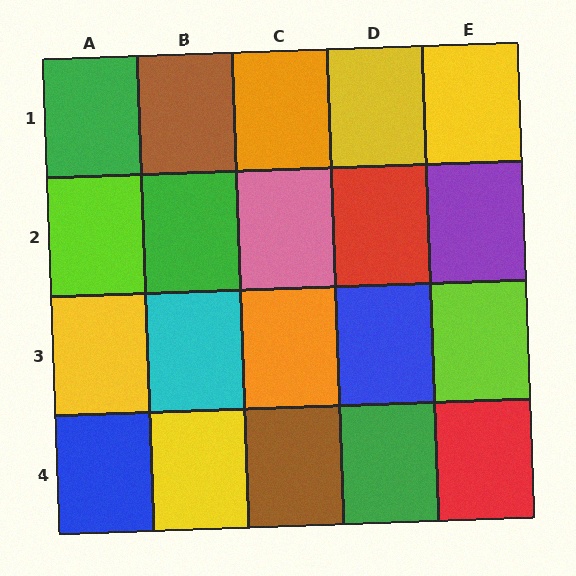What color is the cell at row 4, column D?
Green.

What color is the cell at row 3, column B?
Cyan.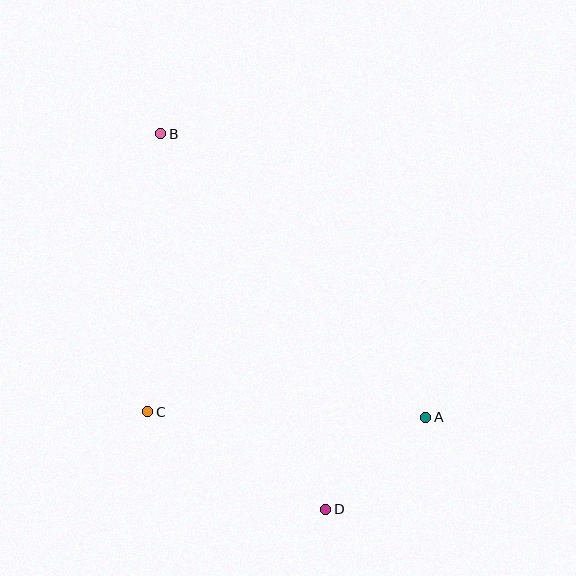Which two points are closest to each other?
Points A and D are closest to each other.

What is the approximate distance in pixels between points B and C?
The distance between B and C is approximately 278 pixels.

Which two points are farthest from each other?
Points B and D are farthest from each other.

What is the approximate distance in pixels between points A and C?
The distance between A and C is approximately 278 pixels.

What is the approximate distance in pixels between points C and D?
The distance between C and D is approximately 203 pixels.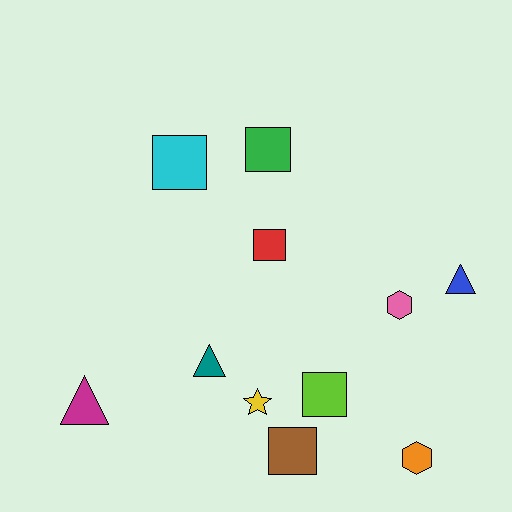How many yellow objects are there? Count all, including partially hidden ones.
There is 1 yellow object.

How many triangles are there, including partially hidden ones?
There are 3 triangles.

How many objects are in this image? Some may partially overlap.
There are 11 objects.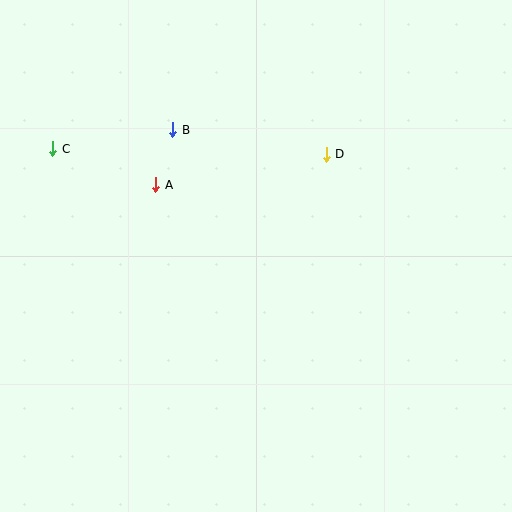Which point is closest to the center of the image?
Point A at (156, 185) is closest to the center.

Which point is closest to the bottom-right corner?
Point D is closest to the bottom-right corner.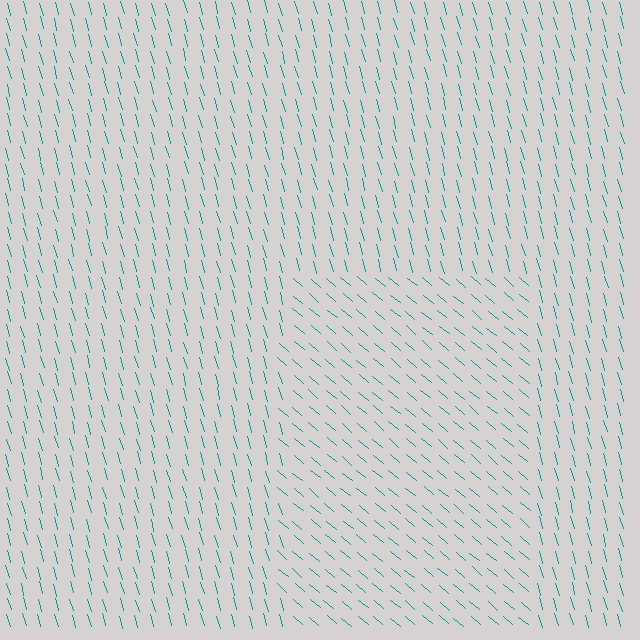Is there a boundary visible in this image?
Yes, there is a texture boundary formed by a change in line orientation.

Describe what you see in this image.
The image is filled with small teal line segments. A rectangle region in the image has lines oriented differently from the surrounding lines, creating a visible texture boundary.